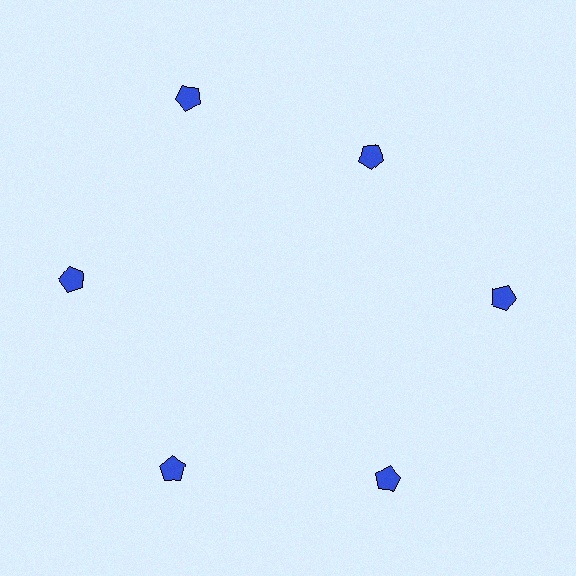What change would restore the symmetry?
The symmetry would be restored by moving it outward, back onto the ring so that all 6 pentagons sit at equal angles and equal distance from the center.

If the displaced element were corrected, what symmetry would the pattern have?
It would have 6-fold rotational symmetry — the pattern would map onto itself every 60 degrees.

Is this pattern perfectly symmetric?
No. The 6 blue pentagons are arranged in a ring, but one element near the 1 o'clock position is pulled inward toward the center, breaking the 6-fold rotational symmetry.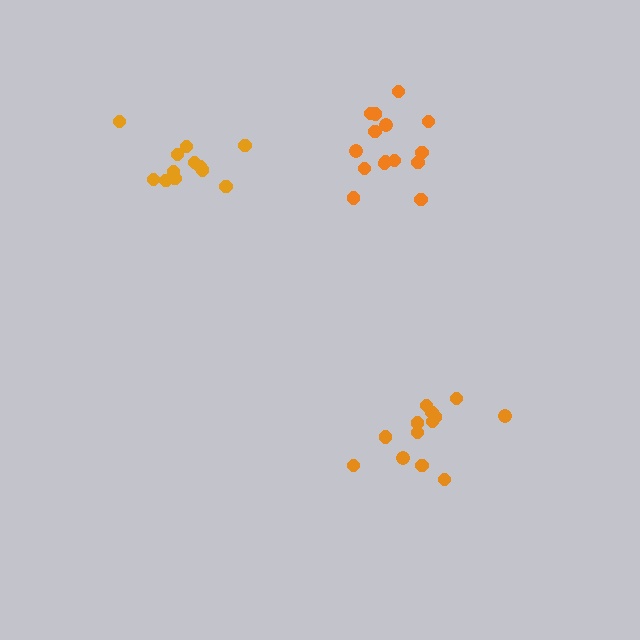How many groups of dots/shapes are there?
There are 3 groups.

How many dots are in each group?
Group 1: 12 dots, Group 2: 13 dots, Group 3: 15 dots (40 total).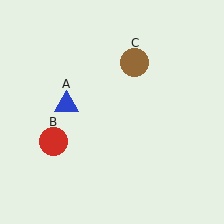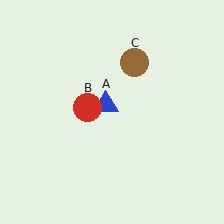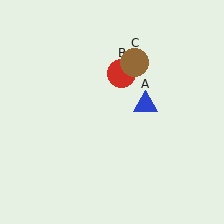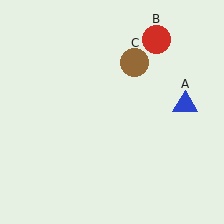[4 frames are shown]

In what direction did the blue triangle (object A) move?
The blue triangle (object A) moved right.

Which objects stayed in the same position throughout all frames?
Brown circle (object C) remained stationary.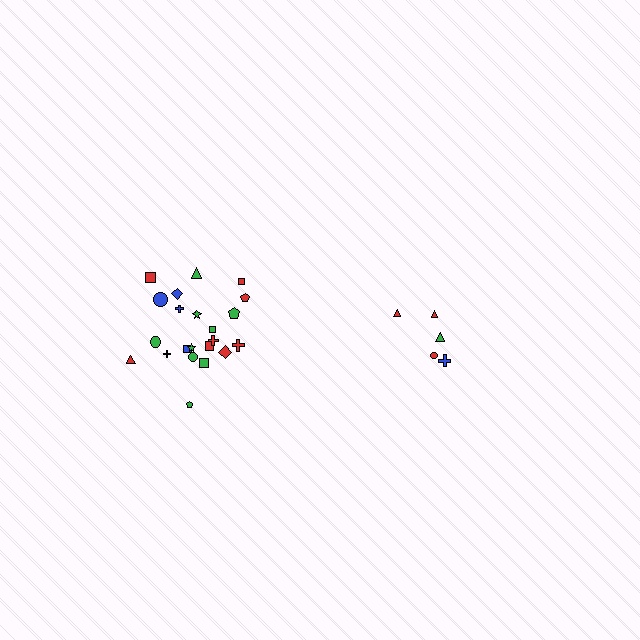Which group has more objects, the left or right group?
The left group.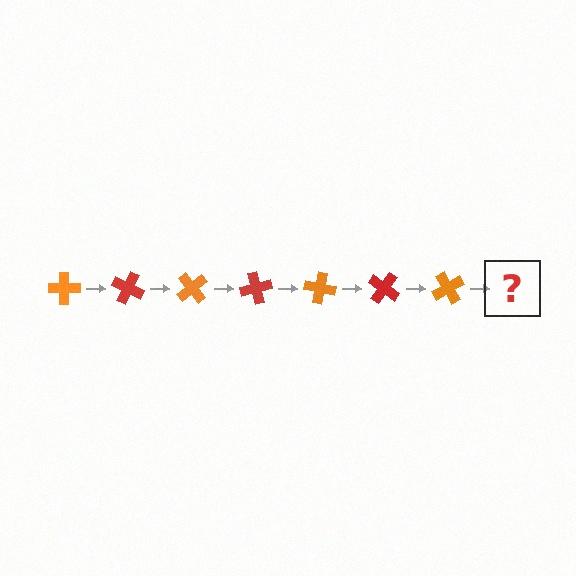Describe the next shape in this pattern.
It should be a red cross, rotated 175 degrees from the start.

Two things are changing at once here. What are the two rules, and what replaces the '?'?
The two rules are that it rotates 25 degrees each step and the color cycles through orange and red. The '?' should be a red cross, rotated 175 degrees from the start.